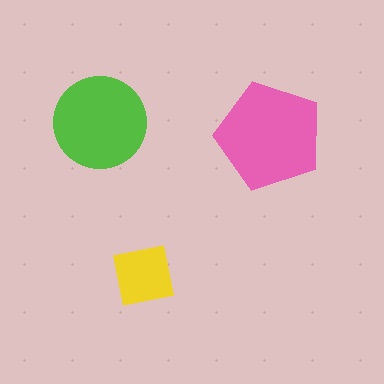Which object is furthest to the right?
The pink pentagon is rightmost.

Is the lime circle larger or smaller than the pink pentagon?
Smaller.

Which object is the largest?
The pink pentagon.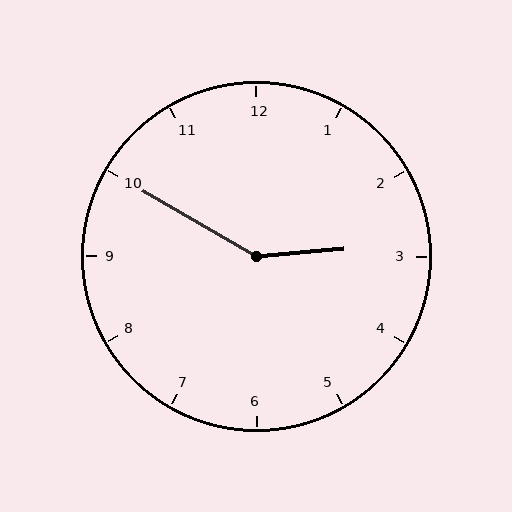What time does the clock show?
2:50.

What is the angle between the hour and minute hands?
Approximately 145 degrees.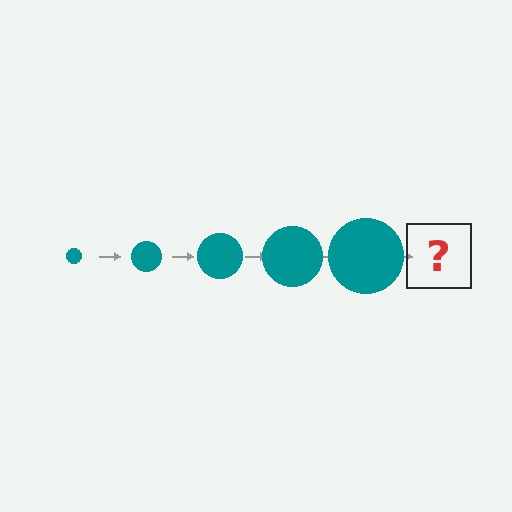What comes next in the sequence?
The next element should be a teal circle, larger than the previous one.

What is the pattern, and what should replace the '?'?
The pattern is that the circle gets progressively larger each step. The '?' should be a teal circle, larger than the previous one.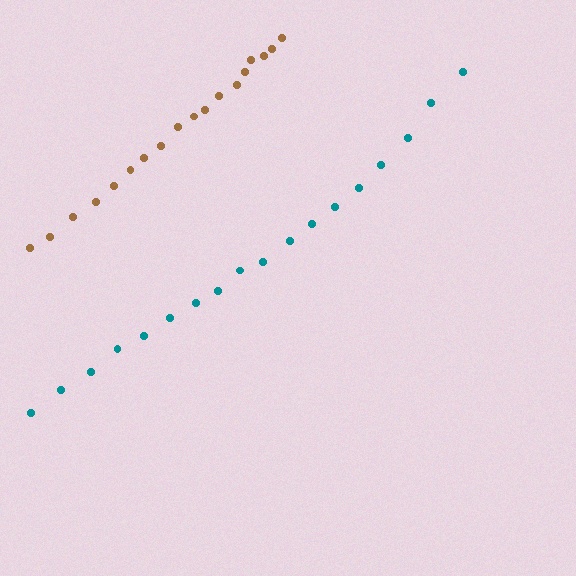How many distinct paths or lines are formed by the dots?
There are 2 distinct paths.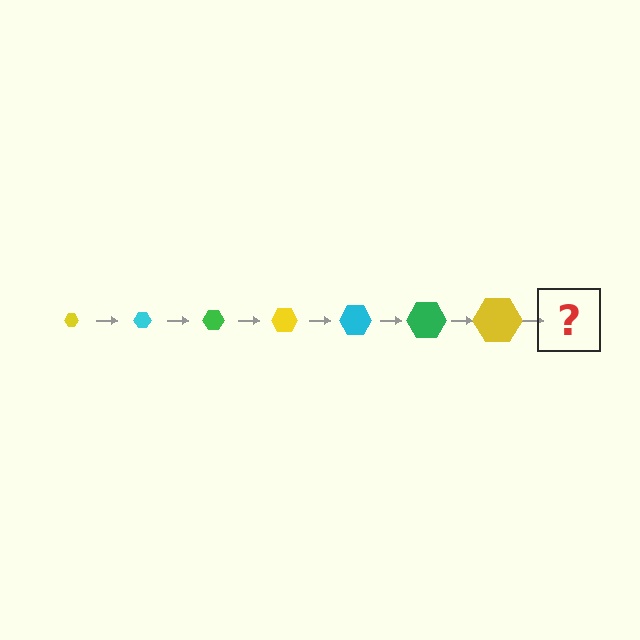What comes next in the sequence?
The next element should be a cyan hexagon, larger than the previous one.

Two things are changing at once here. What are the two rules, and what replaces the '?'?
The two rules are that the hexagon grows larger each step and the color cycles through yellow, cyan, and green. The '?' should be a cyan hexagon, larger than the previous one.